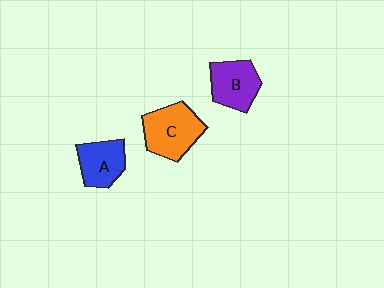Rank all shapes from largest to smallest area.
From largest to smallest: C (orange), B (purple), A (blue).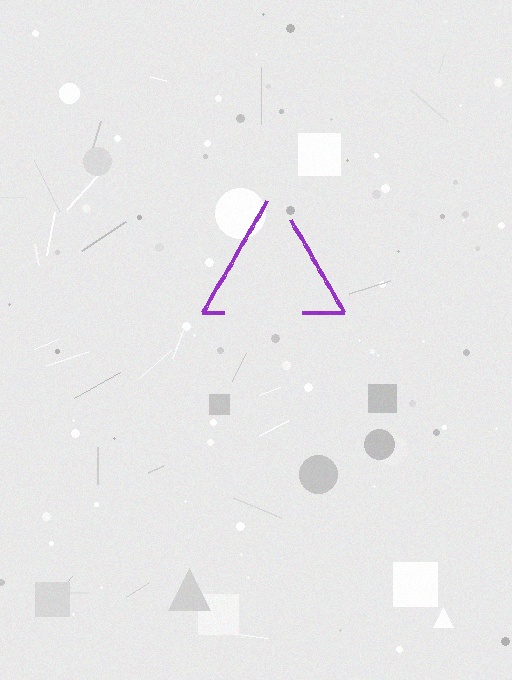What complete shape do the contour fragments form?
The contour fragments form a triangle.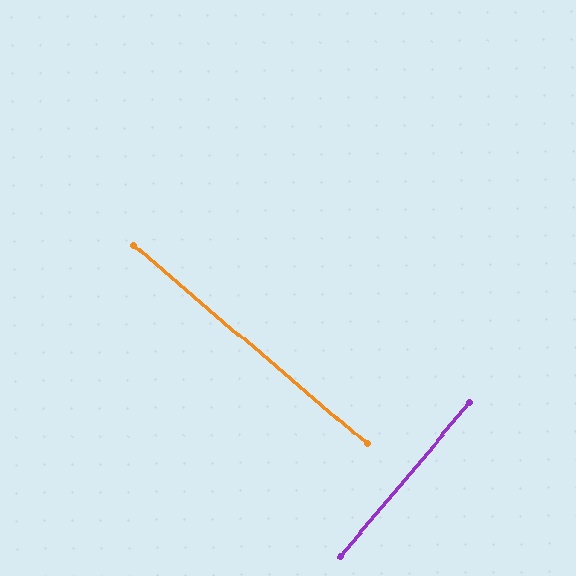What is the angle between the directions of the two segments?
Approximately 90 degrees.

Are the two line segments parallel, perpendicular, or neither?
Perpendicular — they meet at approximately 90°.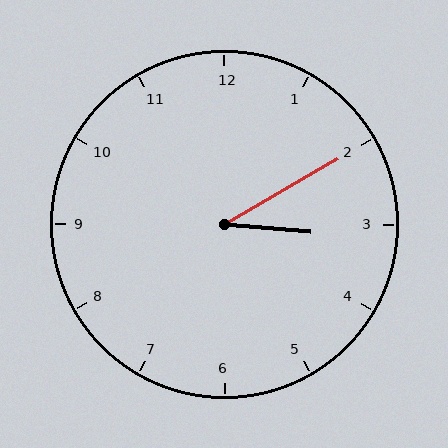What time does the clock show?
3:10.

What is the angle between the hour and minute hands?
Approximately 35 degrees.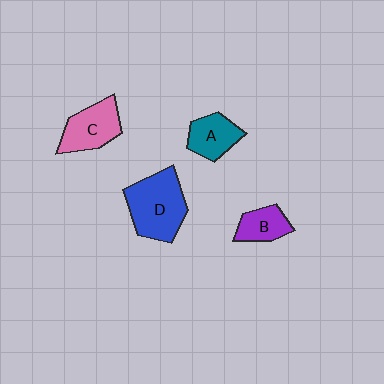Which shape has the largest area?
Shape D (blue).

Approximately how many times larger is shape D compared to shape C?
Approximately 1.4 times.